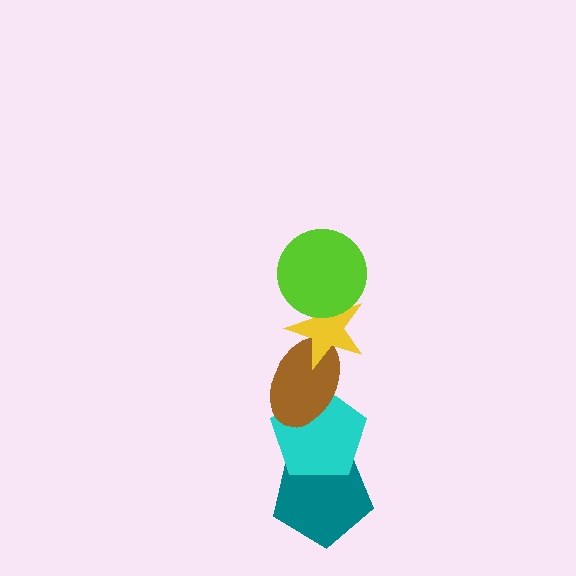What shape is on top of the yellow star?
The lime circle is on top of the yellow star.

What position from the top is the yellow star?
The yellow star is 2nd from the top.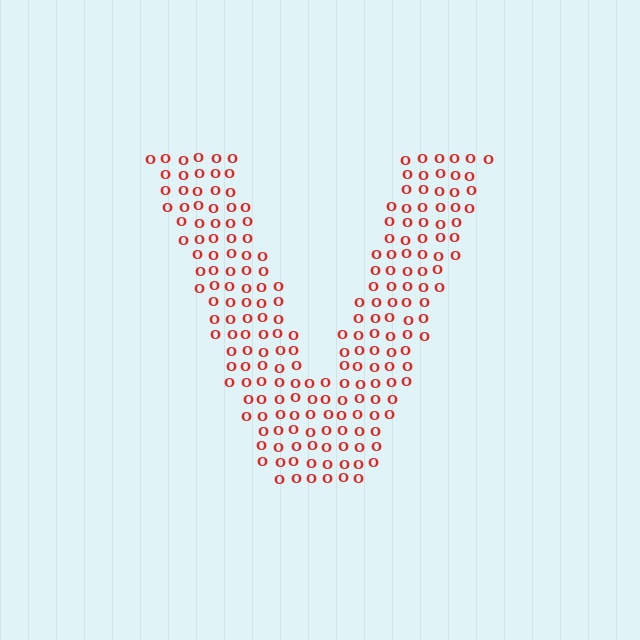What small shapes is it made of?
It is made of small letter O's.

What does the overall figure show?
The overall figure shows the letter V.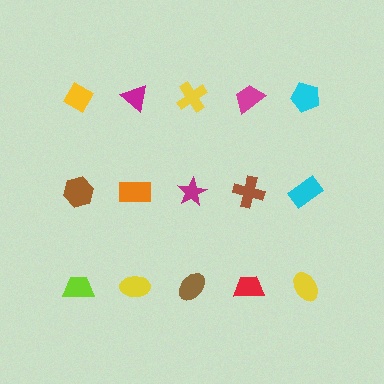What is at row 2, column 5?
A cyan rectangle.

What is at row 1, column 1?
A yellow diamond.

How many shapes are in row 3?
5 shapes.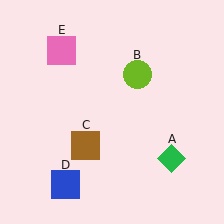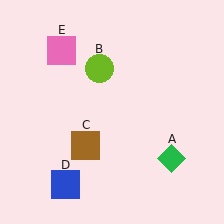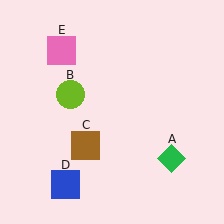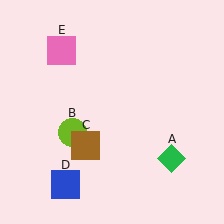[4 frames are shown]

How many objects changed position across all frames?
1 object changed position: lime circle (object B).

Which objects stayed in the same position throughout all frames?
Green diamond (object A) and brown square (object C) and blue square (object D) and pink square (object E) remained stationary.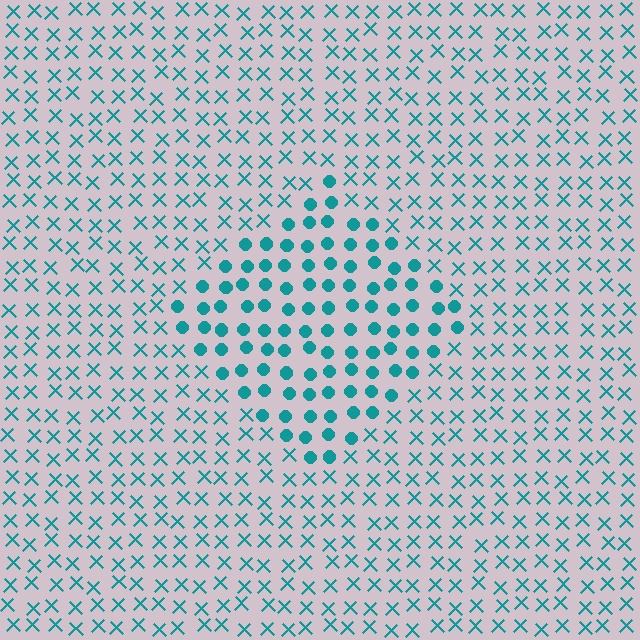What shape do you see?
I see a diamond.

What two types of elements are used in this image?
The image uses circles inside the diamond region and X marks outside it.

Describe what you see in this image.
The image is filled with small teal elements arranged in a uniform grid. A diamond-shaped region contains circles, while the surrounding area contains X marks. The boundary is defined purely by the change in element shape.